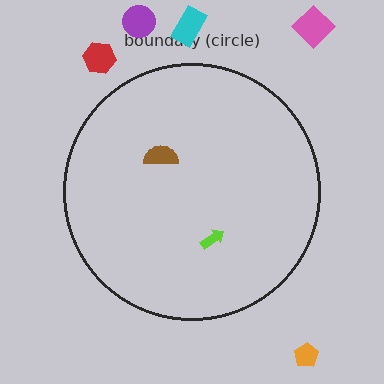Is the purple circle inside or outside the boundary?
Outside.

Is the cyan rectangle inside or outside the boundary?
Outside.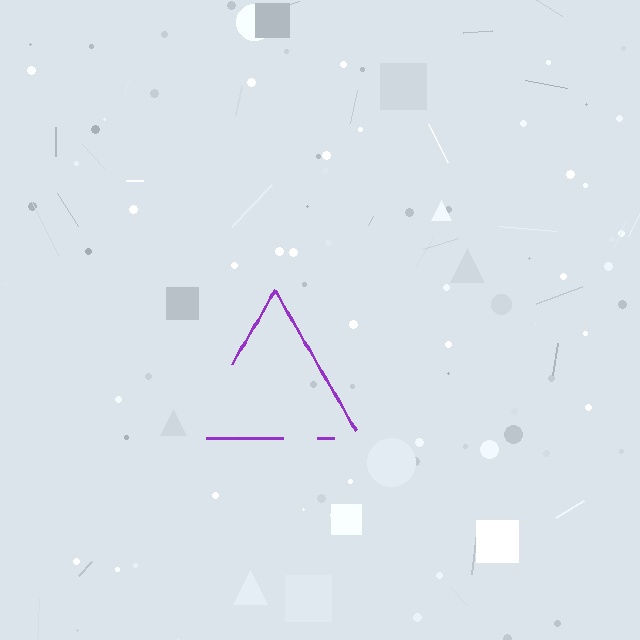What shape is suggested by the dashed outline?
The dashed outline suggests a triangle.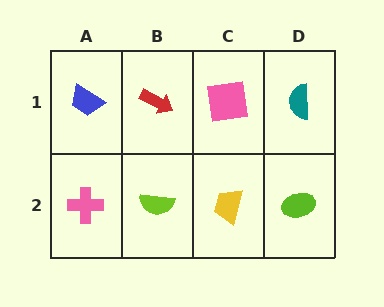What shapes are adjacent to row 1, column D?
A lime ellipse (row 2, column D), a pink square (row 1, column C).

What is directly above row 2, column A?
A blue trapezoid.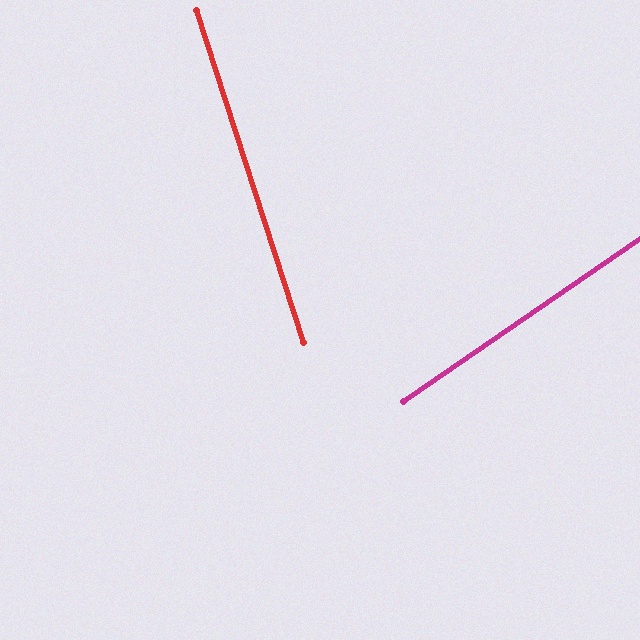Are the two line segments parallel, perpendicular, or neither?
Neither parallel nor perpendicular — they differ by about 74°.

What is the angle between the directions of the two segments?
Approximately 74 degrees.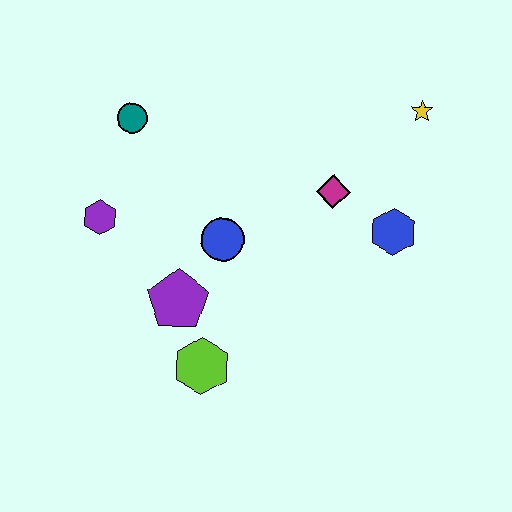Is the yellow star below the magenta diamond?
No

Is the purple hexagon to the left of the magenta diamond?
Yes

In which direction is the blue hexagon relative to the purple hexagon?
The blue hexagon is to the right of the purple hexagon.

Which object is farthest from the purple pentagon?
The yellow star is farthest from the purple pentagon.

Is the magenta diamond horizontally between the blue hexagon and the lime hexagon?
Yes